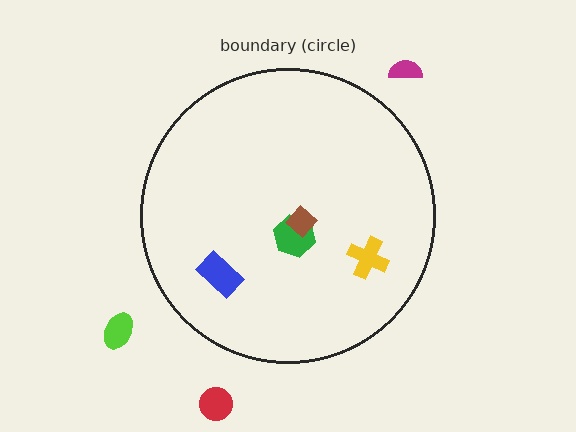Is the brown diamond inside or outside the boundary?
Inside.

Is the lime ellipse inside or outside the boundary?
Outside.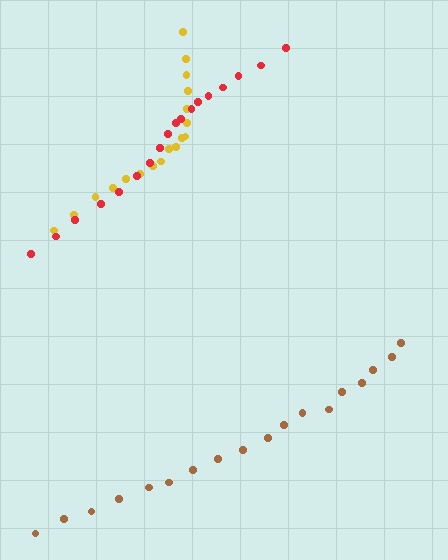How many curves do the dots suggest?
There are 3 distinct paths.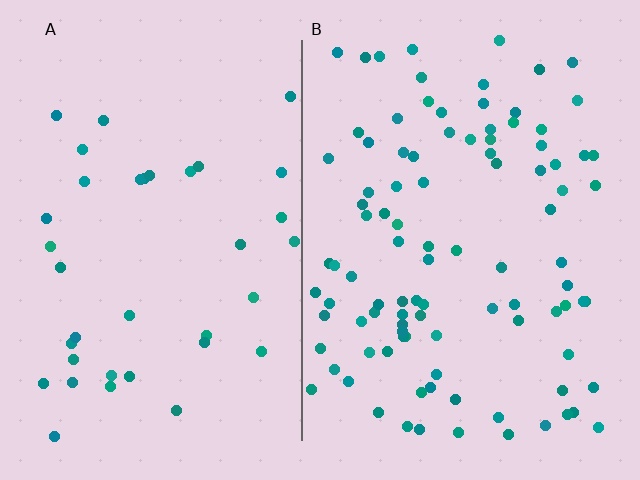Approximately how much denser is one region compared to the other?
Approximately 2.7× — region B over region A.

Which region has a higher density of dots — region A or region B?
B (the right).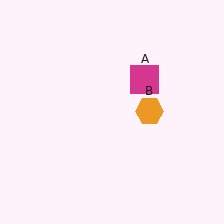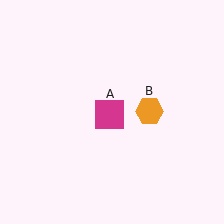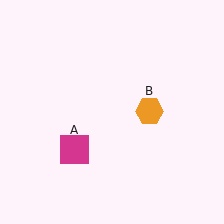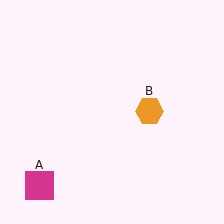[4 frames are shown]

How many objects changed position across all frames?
1 object changed position: magenta square (object A).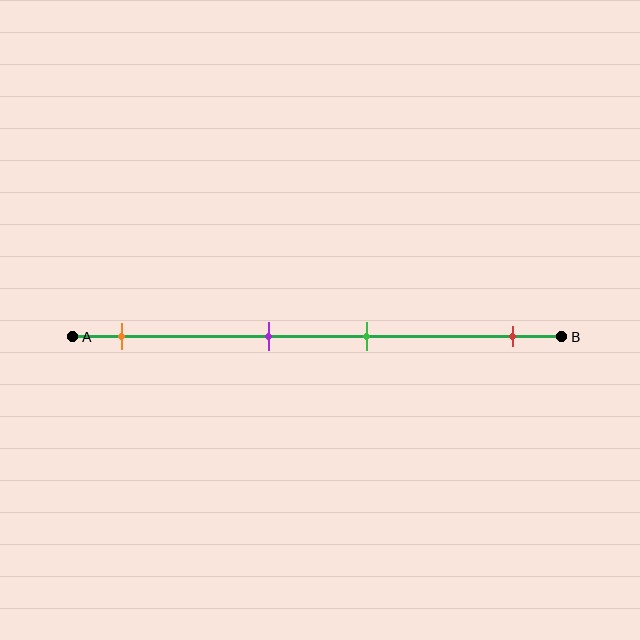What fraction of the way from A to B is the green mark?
The green mark is approximately 60% (0.6) of the way from A to B.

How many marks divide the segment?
There are 4 marks dividing the segment.